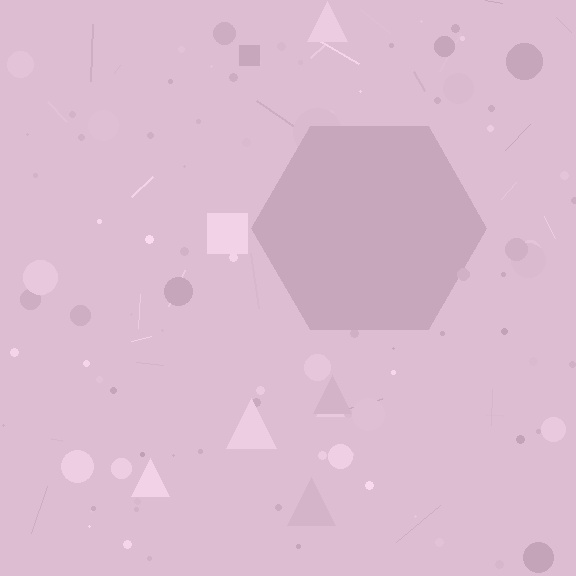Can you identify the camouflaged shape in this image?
The camouflaged shape is a hexagon.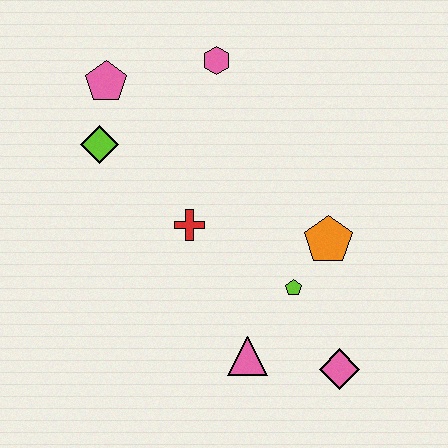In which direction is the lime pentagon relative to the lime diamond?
The lime pentagon is to the right of the lime diamond.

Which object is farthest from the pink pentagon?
The pink diamond is farthest from the pink pentagon.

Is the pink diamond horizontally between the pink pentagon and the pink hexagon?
No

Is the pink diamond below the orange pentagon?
Yes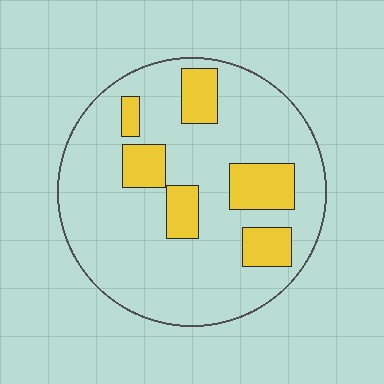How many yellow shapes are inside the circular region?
6.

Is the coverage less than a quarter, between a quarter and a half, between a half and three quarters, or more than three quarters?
Less than a quarter.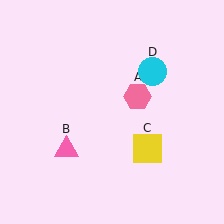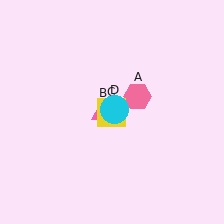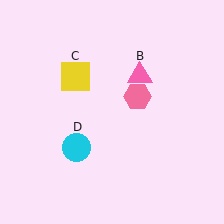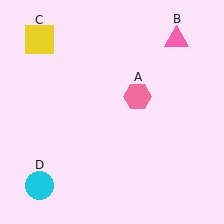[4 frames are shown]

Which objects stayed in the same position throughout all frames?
Pink hexagon (object A) remained stationary.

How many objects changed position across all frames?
3 objects changed position: pink triangle (object B), yellow square (object C), cyan circle (object D).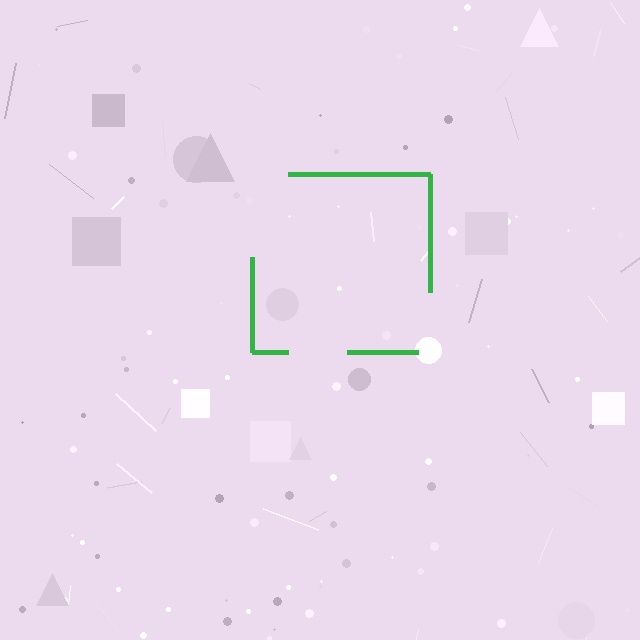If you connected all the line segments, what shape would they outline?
They would outline a square.